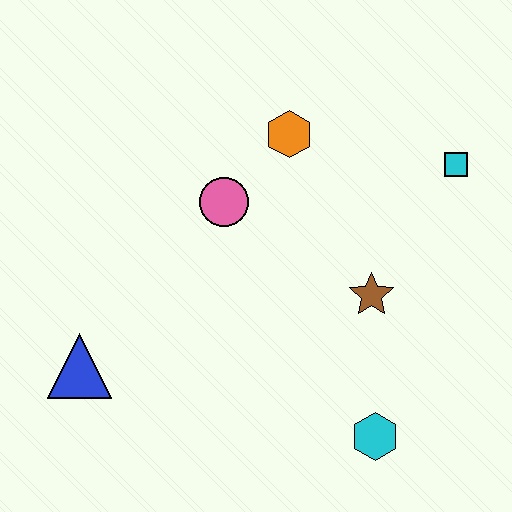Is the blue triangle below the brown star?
Yes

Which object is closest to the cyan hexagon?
The brown star is closest to the cyan hexagon.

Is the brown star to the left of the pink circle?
No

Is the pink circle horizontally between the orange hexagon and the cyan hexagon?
No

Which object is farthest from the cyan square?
The blue triangle is farthest from the cyan square.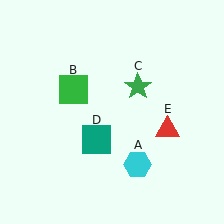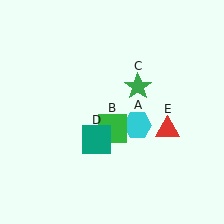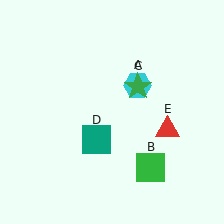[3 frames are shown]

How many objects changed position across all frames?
2 objects changed position: cyan hexagon (object A), green square (object B).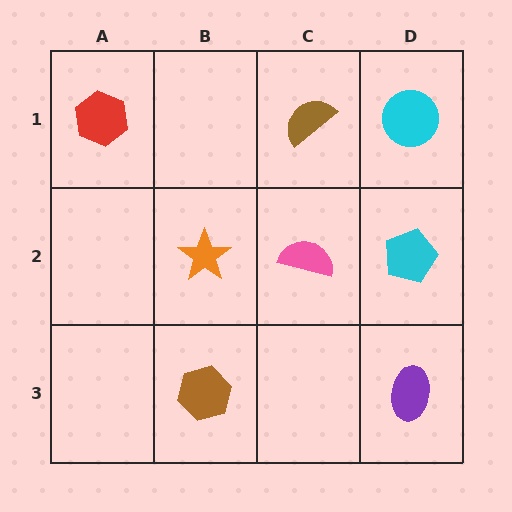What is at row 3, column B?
A brown hexagon.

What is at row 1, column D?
A cyan circle.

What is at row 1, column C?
A brown semicircle.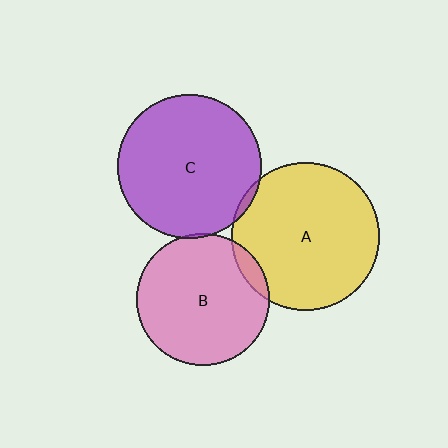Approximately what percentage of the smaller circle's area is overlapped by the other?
Approximately 5%.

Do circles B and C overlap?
Yes.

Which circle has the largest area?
Circle A (yellow).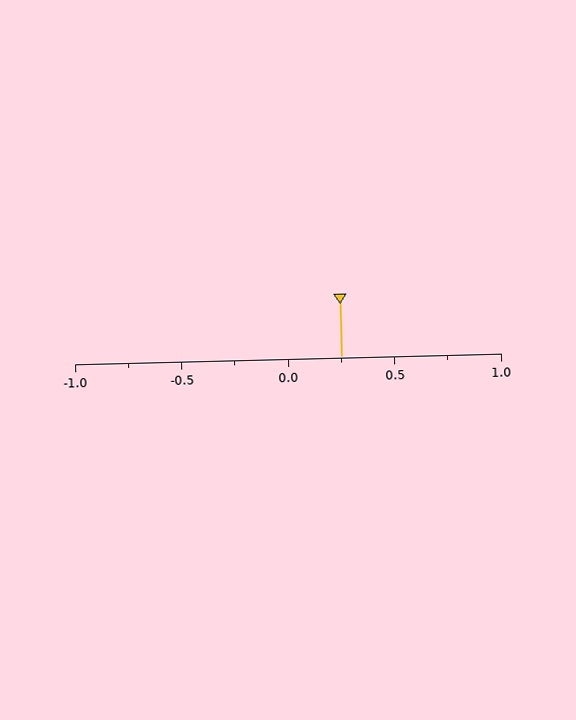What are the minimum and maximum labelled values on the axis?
The axis runs from -1.0 to 1.0.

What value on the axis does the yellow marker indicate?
The marker indicates approximately 0.25.